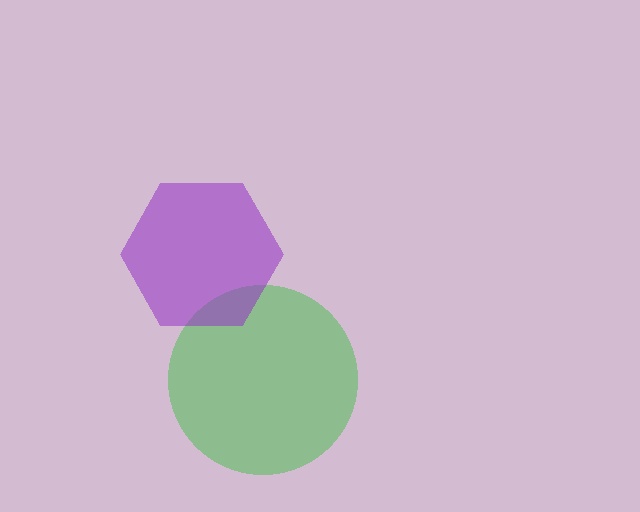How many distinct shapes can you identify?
There are 2 distinct shapes: a green circle, a purple hexagon.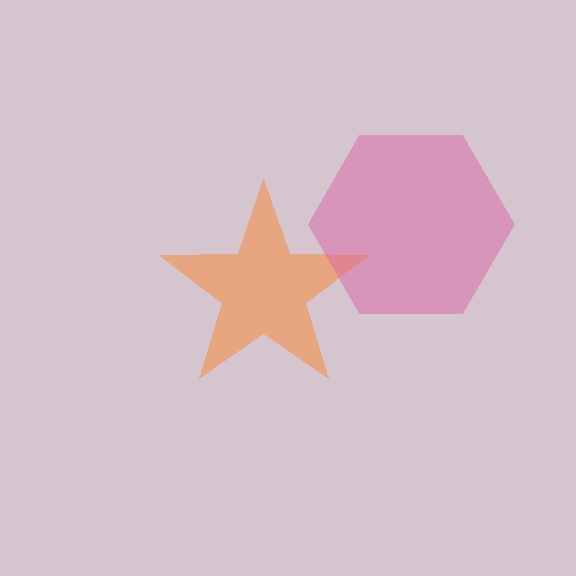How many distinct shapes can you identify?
There are 2 distinct shapes: an orange star, a pink hexagon.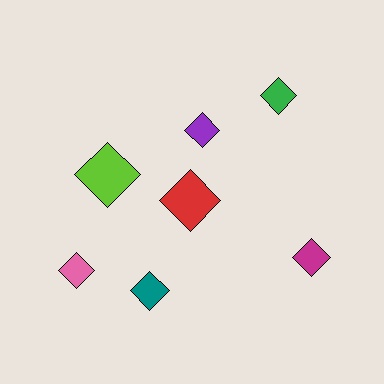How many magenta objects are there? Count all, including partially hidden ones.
There is 1 magenta object.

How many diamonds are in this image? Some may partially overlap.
There are 7 diamonds.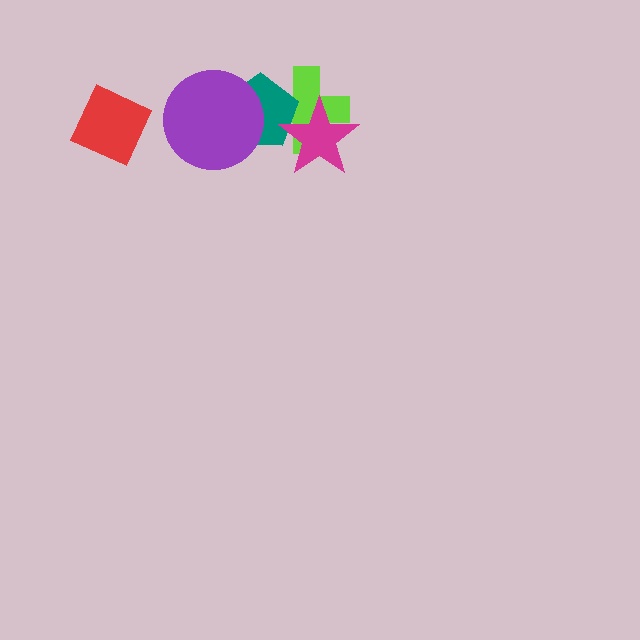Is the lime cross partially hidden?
Yes, it is partially covered by another shape.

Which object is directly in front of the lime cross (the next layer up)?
The teal pentagon is directly in front of the lime cross.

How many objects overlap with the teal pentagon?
3 objects overlap with the teal pentagon.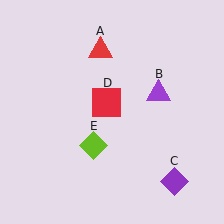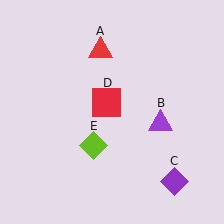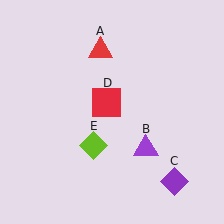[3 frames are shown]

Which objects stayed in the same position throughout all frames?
Red triangle (object A) and purple diamond (object C) and red square (object D) and lime diamond (object E) remained stationary.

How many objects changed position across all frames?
1 object changed position: purple triangle (object B).